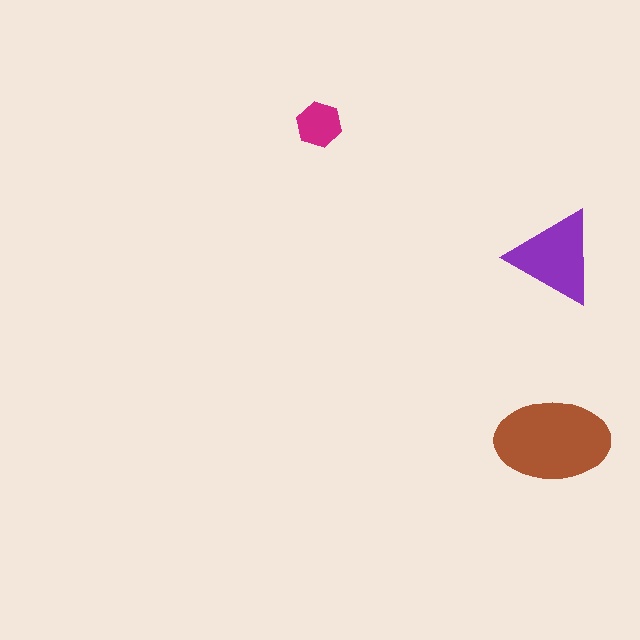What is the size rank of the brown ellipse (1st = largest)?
1st.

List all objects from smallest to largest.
The magenta hexagon, the purple triangle, the brown ellipse.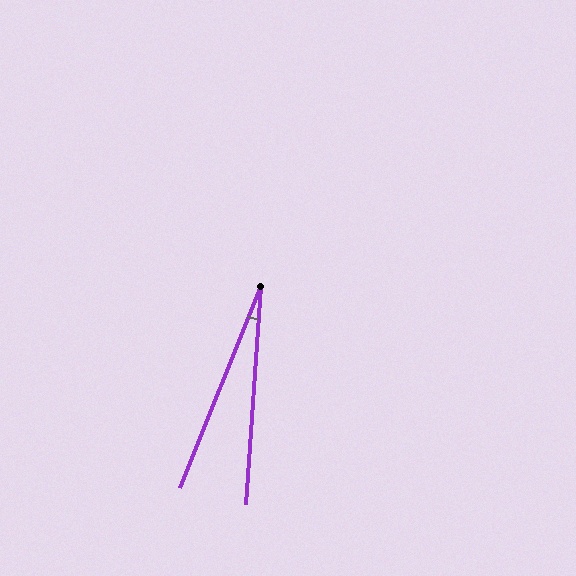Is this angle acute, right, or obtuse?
It is acute.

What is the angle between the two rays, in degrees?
Approximately 18 degrees.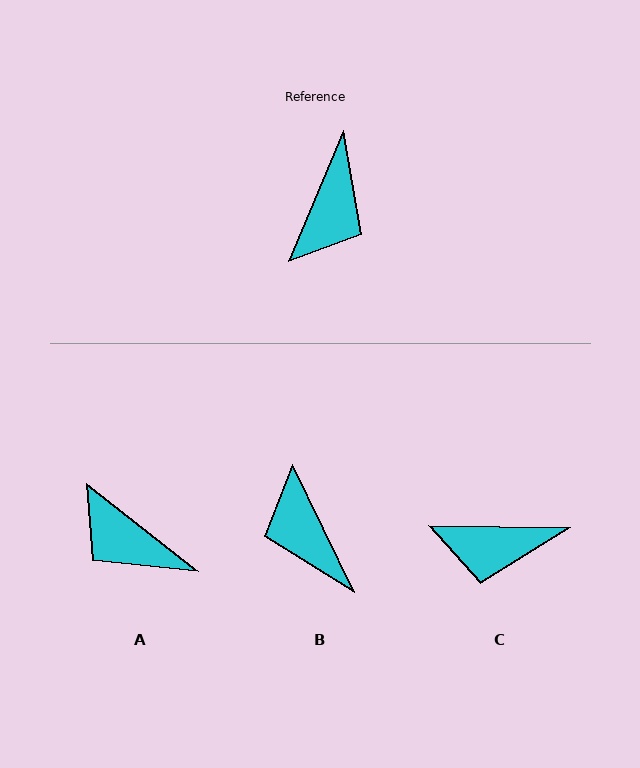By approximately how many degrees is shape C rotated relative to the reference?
Approximately 68 degrees clockwise.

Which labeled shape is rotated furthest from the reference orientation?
B, about 132 degrees away.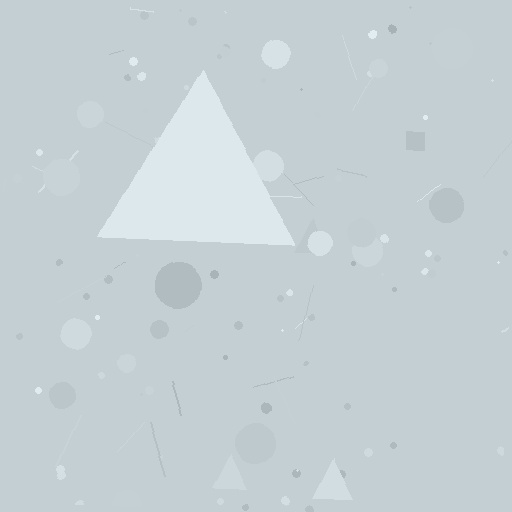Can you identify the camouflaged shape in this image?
The camouflaged shape is a triangle.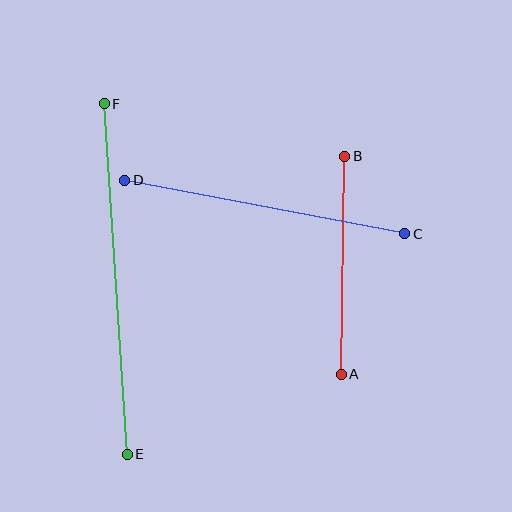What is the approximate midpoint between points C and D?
The midpoint is at approximately (265, 207) pixels.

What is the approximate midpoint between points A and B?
The midpoint is at approximately (343, 265) pixels.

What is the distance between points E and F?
The distance is approximately 351 pixels.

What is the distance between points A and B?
The distance is approximately 218 pixels.